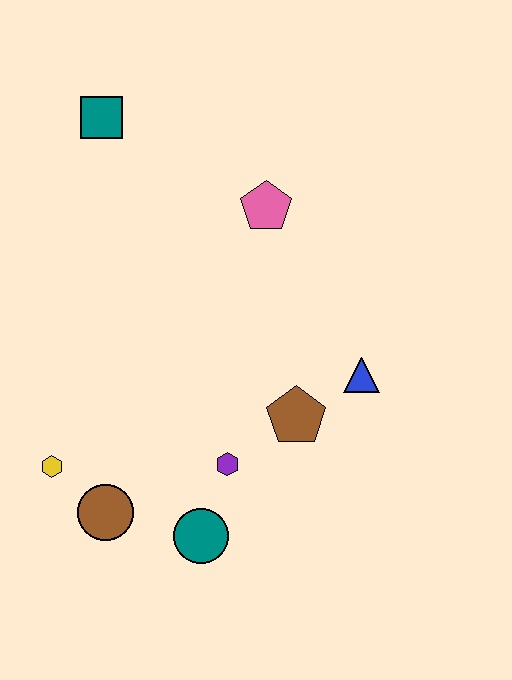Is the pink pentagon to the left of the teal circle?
No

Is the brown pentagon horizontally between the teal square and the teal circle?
No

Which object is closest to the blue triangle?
The brown pentagon is closest to the blue triangle.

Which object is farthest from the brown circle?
The teal square is farthest from the brown circle.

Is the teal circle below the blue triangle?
Yes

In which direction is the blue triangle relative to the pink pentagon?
The blue triangle is below the pink pentagon.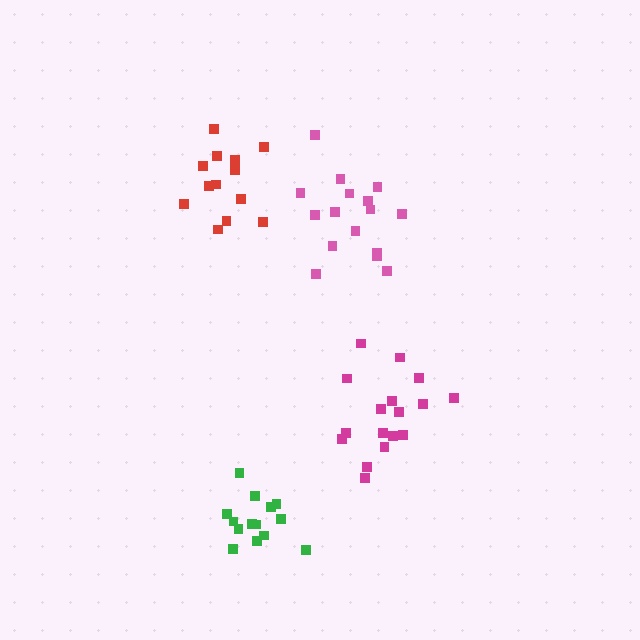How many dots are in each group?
Group 1: 13 dots, Group 2: 17 dots, Group 3: 16 dots, Group 4: 14 dots (60 total).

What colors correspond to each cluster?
The clusters are colored: red, magenta, pink, green.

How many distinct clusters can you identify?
There are 4 distinct clusters.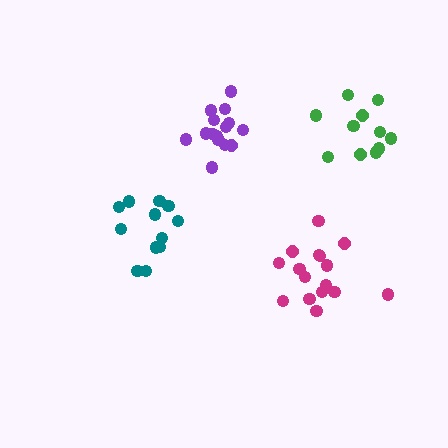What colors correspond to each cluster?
The clusters are colored: teal, green, purple, magenta.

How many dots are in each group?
Group 1: 12 dots, Group 2: 11 dots, Group 3: 15 dots, Group 4: 16 dots (54 total).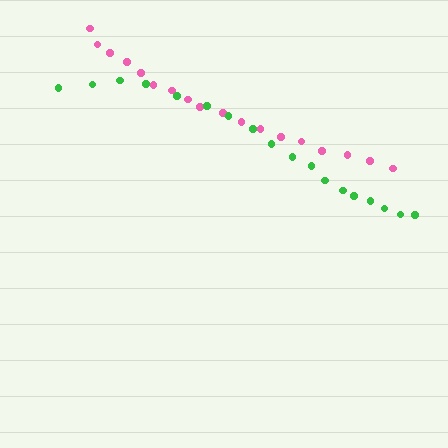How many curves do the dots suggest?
There are 2 distinct paths.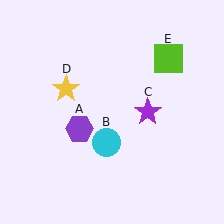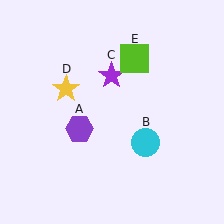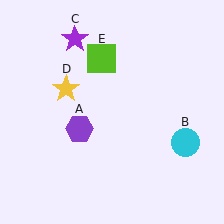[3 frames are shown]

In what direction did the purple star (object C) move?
The purple star (object C) moved up and to the left.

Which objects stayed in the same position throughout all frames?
Purple hexagon (object A) and yellow star (object D) remained stationary.